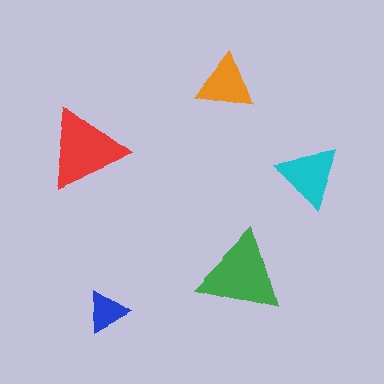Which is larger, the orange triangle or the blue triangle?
The orange one.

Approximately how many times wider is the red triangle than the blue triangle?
About 2 times wider.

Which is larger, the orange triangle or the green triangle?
The green one.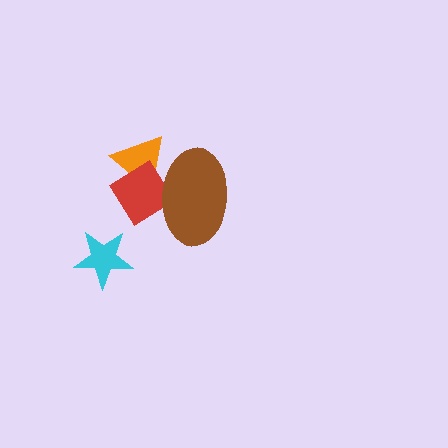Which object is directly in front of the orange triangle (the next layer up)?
The red diamond is directly in front of the orange triangle.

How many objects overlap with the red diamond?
2 objects overlap with the red diamond.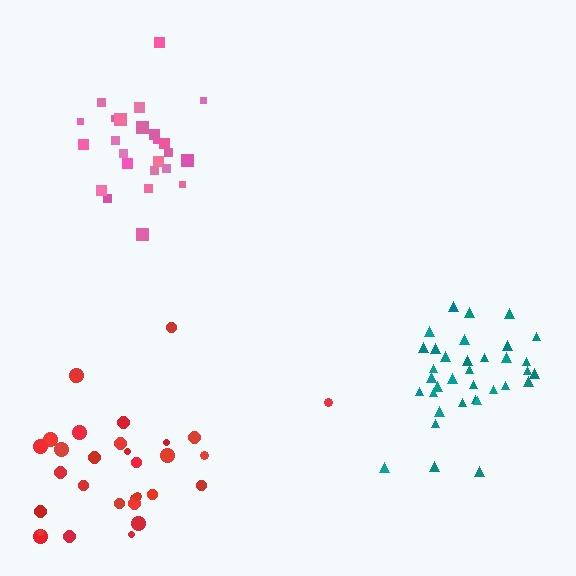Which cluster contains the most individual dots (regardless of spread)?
Teal (35).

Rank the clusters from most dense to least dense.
teal, pink, red.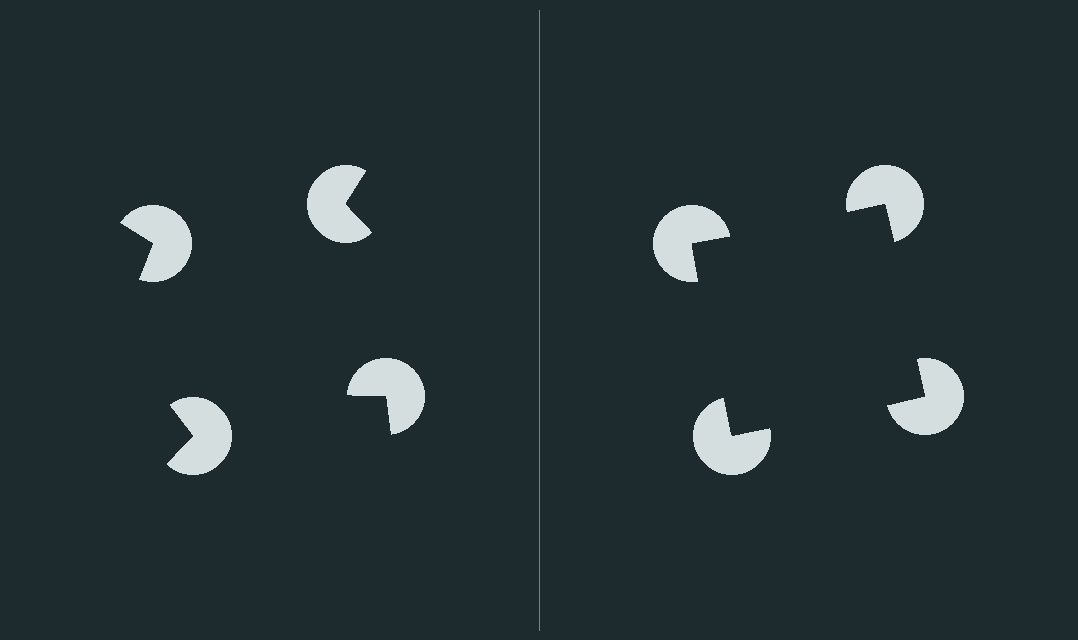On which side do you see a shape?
An illusory square appears on the right side. On the left side the wedge cuts are rotated, so no coherent shape forms.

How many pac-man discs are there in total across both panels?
8 — 4 on each side.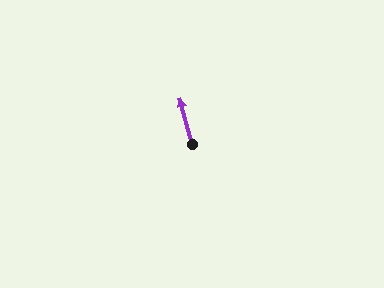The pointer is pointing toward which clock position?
Roughly 11 o'clock.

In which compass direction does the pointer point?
North.